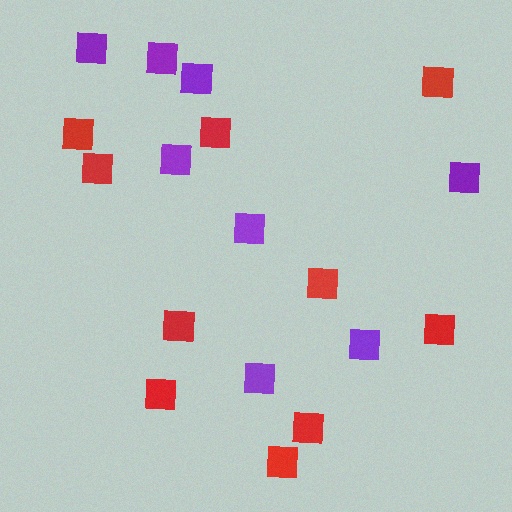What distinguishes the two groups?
There are 2 groups: one group of red squares (10) and one group of purple squares (8).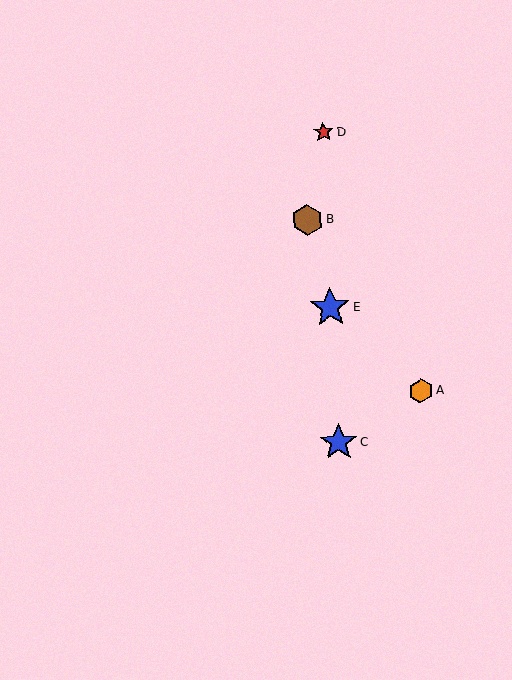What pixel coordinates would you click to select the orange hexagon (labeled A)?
Click at (421, 391) to select the orange hexagon A.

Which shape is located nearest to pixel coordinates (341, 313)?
The blue star (labeled E) at (330, 308) is nearest to that location.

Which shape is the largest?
The blue star (labeled E) is the largest.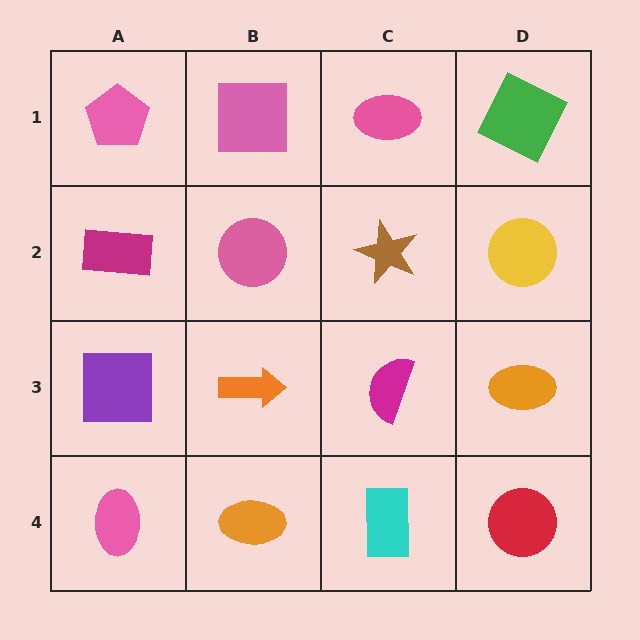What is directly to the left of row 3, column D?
A magenta semicircle.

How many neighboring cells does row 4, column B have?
3.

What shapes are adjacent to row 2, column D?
A green square (row 1, column D), an orange ellipse (row 3, column D), a brown star (row 2, column C).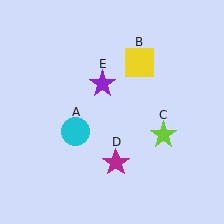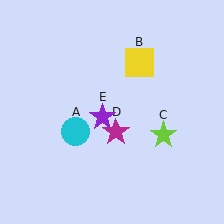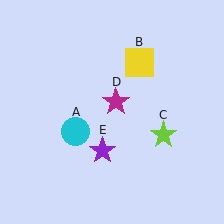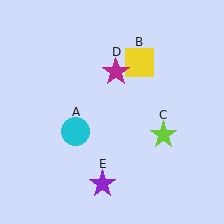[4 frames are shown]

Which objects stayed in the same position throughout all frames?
Cyan circle (object A) and yellow square (object B) and lime star (object C) remained stationary.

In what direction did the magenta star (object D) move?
The magenta star (object D) moved up.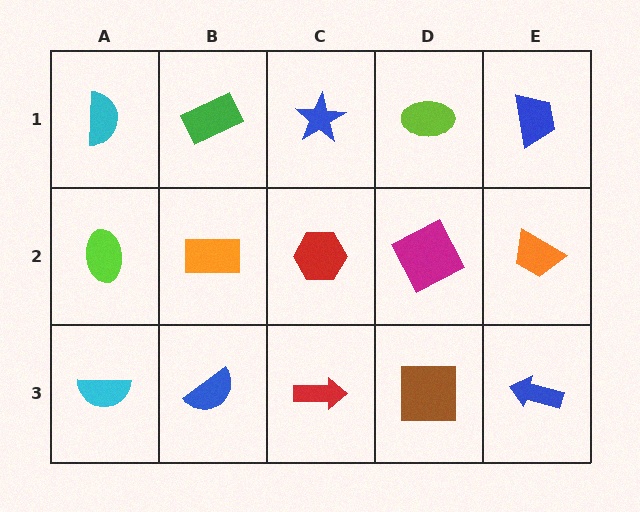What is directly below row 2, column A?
A cyan semicircle.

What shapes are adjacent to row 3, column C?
A red hexagon (row 2, column C), a blue semicircle (row 3, column B), a brown square (row 3, column D).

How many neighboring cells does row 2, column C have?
4.